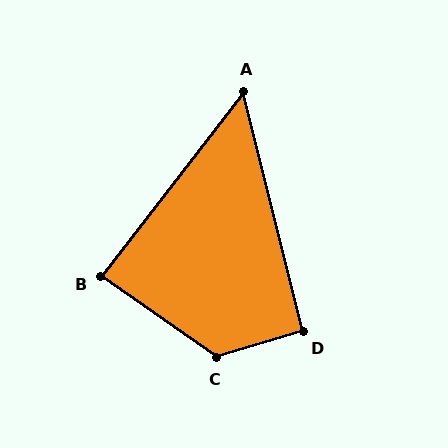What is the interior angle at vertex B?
Approximately 88 degrees (approximately right).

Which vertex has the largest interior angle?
C, at approximately 128 degrees.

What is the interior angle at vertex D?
Approximately 92 degrees (approximately right).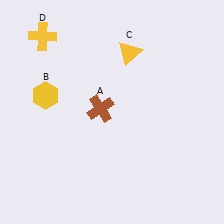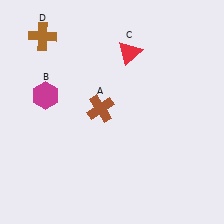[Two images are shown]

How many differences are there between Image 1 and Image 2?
There are 3 differences between the two images.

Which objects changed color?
B changed from yellow to magenta. C changed from yellow to red. D changed from yellow to brown.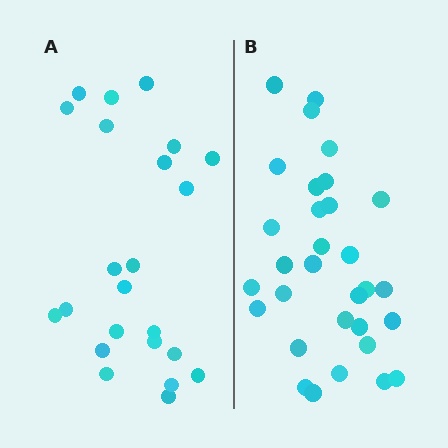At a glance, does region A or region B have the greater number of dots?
Region B (the right region) has more dots.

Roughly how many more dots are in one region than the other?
Region B has roughly 8 or so more dots than region A.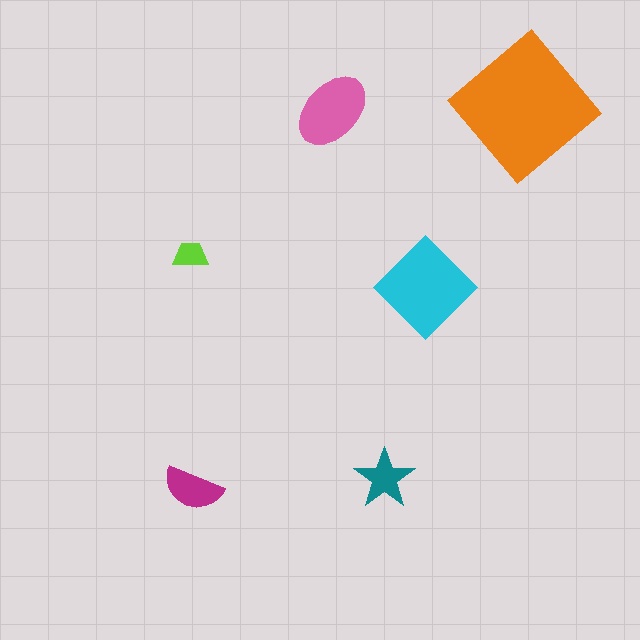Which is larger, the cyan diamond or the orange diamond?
The orange diamond.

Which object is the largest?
The orange diamond.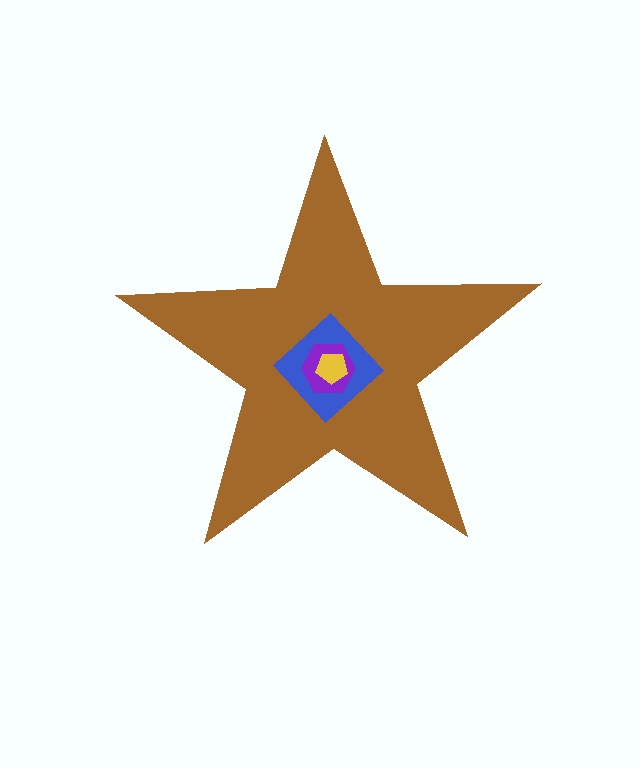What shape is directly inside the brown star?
The blue diamond.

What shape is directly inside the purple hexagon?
The yellow pentagon.